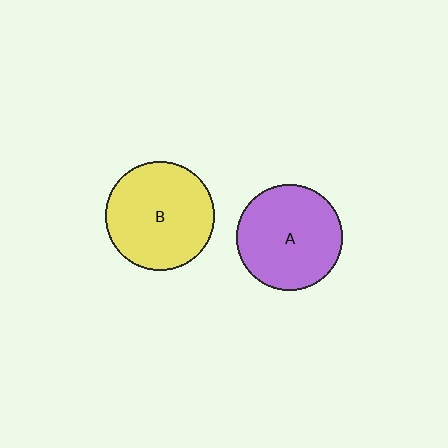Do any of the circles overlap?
No, none of the circles overlap.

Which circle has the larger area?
Circle B (yellow).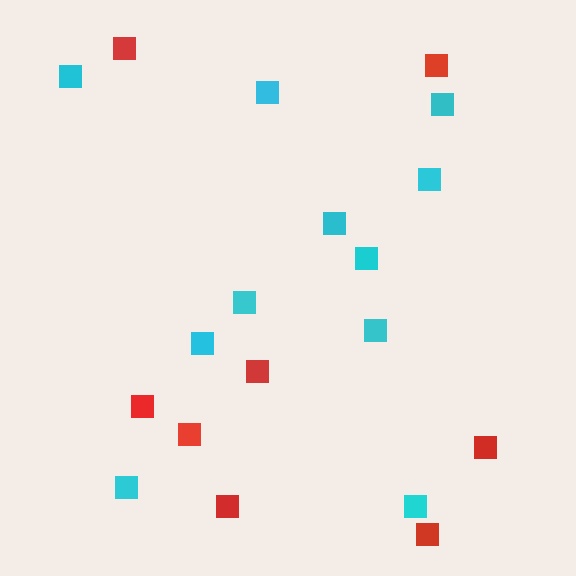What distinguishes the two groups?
There are 2 groups: one group of red squares (8) and one group of cyan squares (11).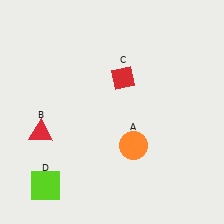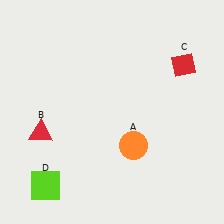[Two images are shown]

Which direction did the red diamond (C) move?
The red diamond (C) moved right.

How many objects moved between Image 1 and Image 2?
1 object moved between the two images.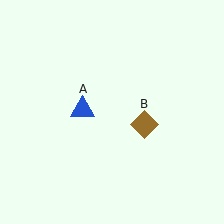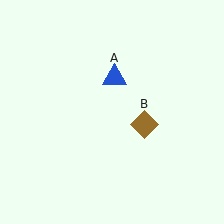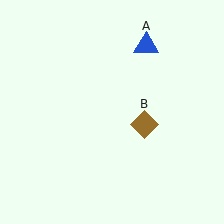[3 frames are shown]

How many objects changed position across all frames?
1 object changed position: blue triangle (object A).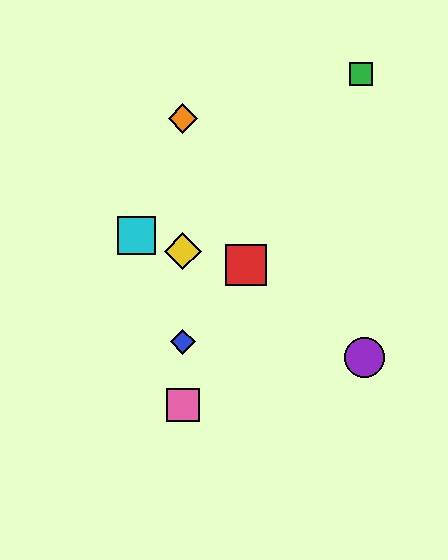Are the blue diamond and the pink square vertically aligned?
Yes, both are at x≈183.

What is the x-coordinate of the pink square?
The pink square is at x≈183.